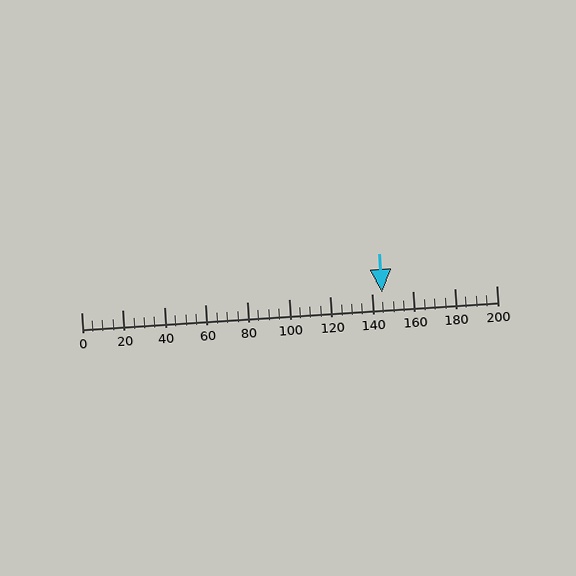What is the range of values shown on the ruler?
The ruler shows values from 0 to 200.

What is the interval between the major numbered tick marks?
The major tick marks are spaced 20 units apart.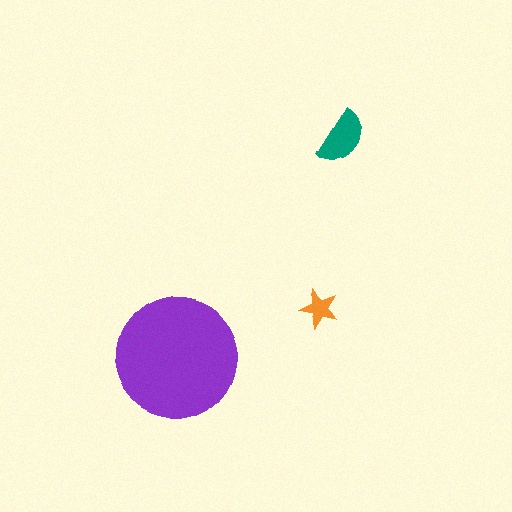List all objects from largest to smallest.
The purple circle, the teal semicircle, the orange star.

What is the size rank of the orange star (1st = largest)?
3rd.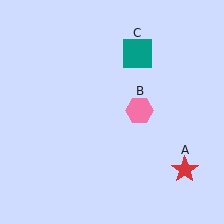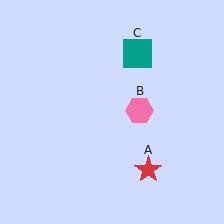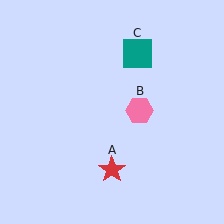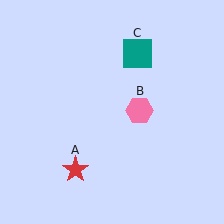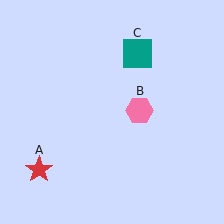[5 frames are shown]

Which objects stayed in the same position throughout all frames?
Pink hexagon (object B) and teal square (object C) remained stationary.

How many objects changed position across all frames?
1 object changed position: red star (object A).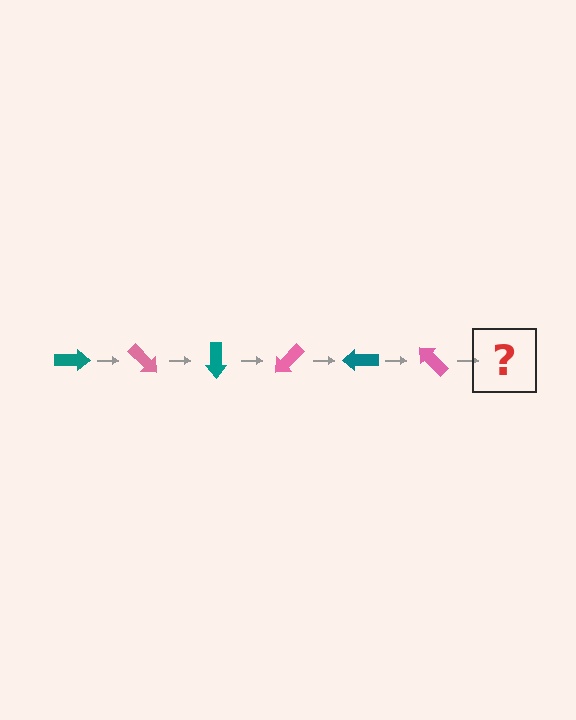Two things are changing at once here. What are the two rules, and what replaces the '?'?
The two rules are that it rotates 45 degrees each step and the color cycles through teal and pink. The '?' should be a teal arrow, rotated 270 degrees from the start.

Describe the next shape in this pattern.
It should be a teal arrow, rotated 270 degrees from the start.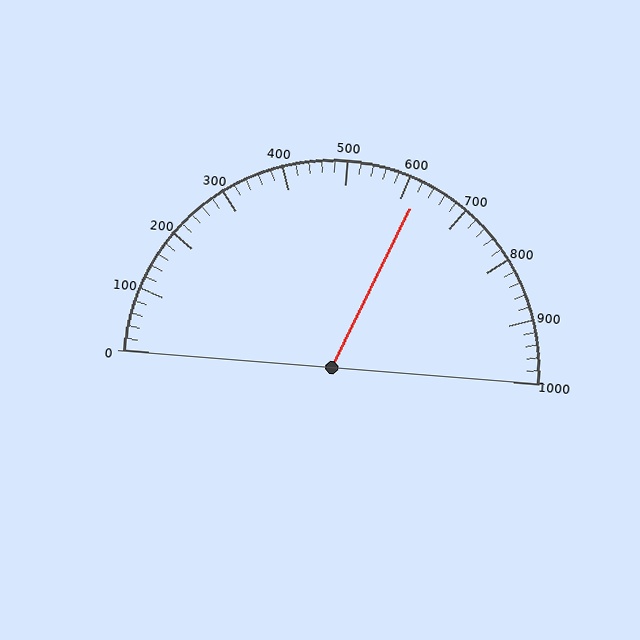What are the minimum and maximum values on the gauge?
The gauge ranges from 0 to 1000.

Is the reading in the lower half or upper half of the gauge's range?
The reading is in the upper half of the range (0 to 1000).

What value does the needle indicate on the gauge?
The needle indicates approximately 620.